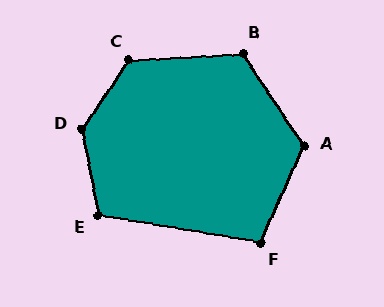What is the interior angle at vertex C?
Approximately 128 degrees (obtuse).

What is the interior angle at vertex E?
Approximately 110 degrees (obtuse).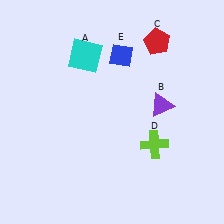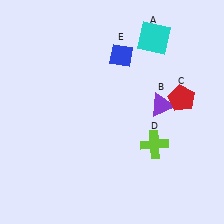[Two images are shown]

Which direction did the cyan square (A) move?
The cyan square (A) moved right.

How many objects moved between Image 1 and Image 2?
2 objects moved between the two images.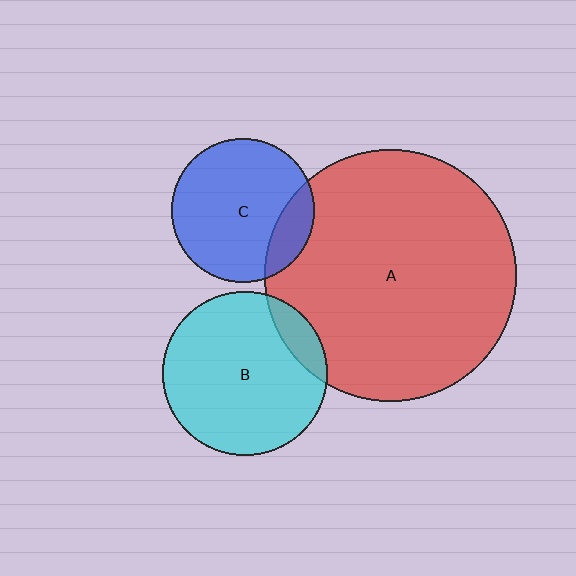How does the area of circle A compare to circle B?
Approximately 2.4 times.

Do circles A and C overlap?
Yes.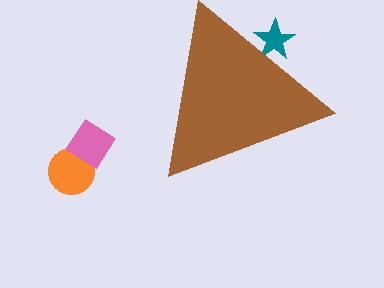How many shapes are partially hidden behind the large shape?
1 shape is partially hidden.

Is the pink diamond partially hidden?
No, the pink diamond is fully visible.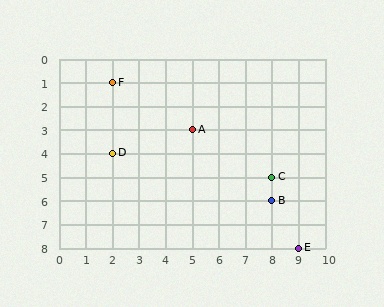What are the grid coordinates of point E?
Point E is at grid coordinates (9, 8).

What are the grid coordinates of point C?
Point C is at grid coordinates (8, 5).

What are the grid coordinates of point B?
Point B is at grid coordinates (8, 6).